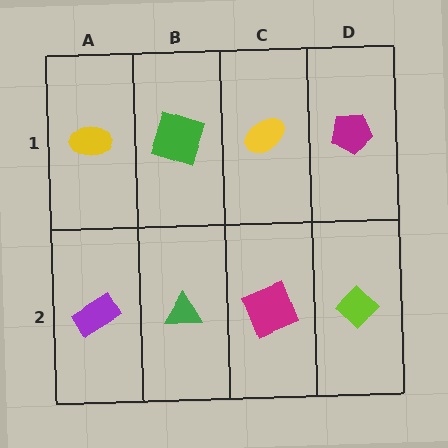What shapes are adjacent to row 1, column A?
A purple rectangle (row 2, column A), a green square (row 1, column B).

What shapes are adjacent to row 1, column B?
A green triangle (row 2, column B), a yellow ellipse (row 1, column A), a yellow ellipse (row 1, column C).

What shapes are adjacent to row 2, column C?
A yellow ellipse (row 1, column C), a green triangle (row 2, column B), a lime diamond (row 2, column D).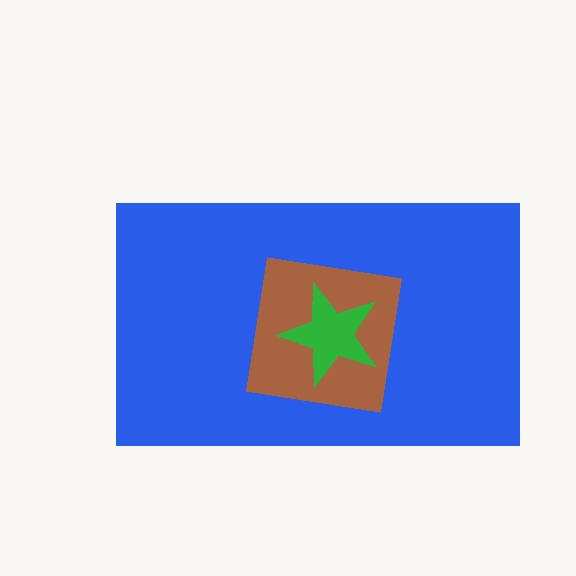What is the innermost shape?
The green star.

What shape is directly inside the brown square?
The green star.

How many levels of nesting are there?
3.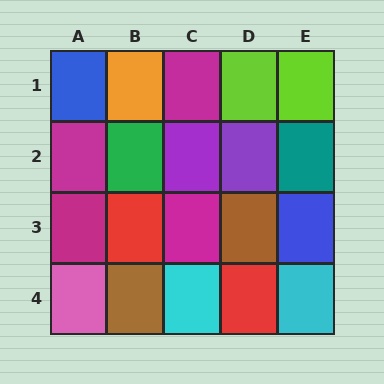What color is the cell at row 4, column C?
Cyan.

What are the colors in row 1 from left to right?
Blue, orange, magenta, lime, lime.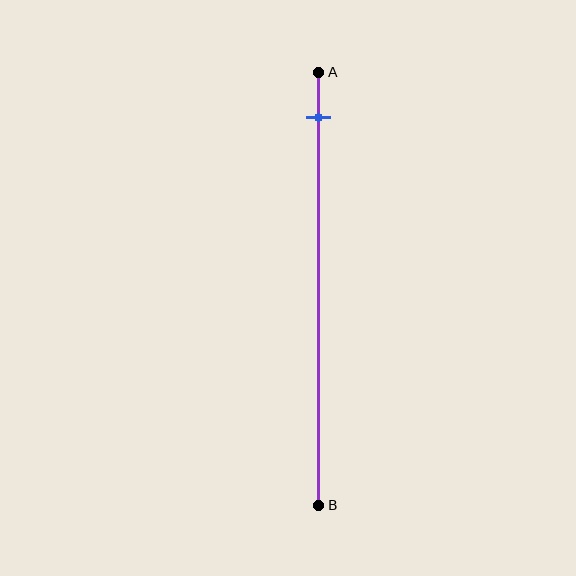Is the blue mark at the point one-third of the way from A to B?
No, the mark is at about 10% from A, not at the 33% one-third point.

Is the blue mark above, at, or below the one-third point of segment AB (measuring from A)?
The blue mark is above the one-third point of segment AB.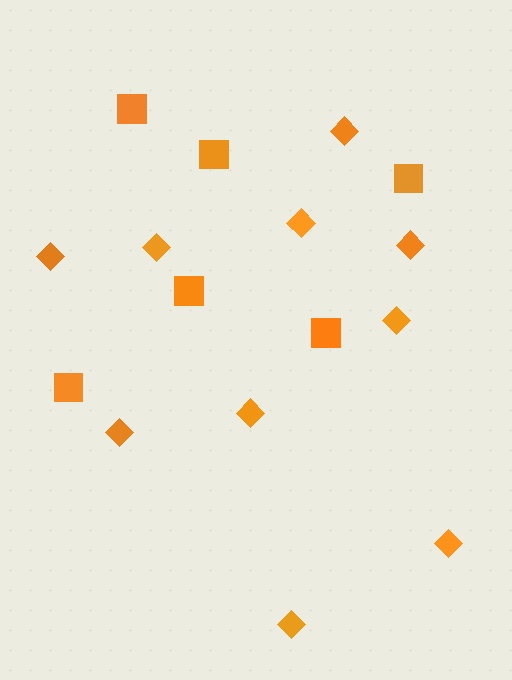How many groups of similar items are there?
There are 2 groups: one group of squares (6) and one group of diamonds (10).